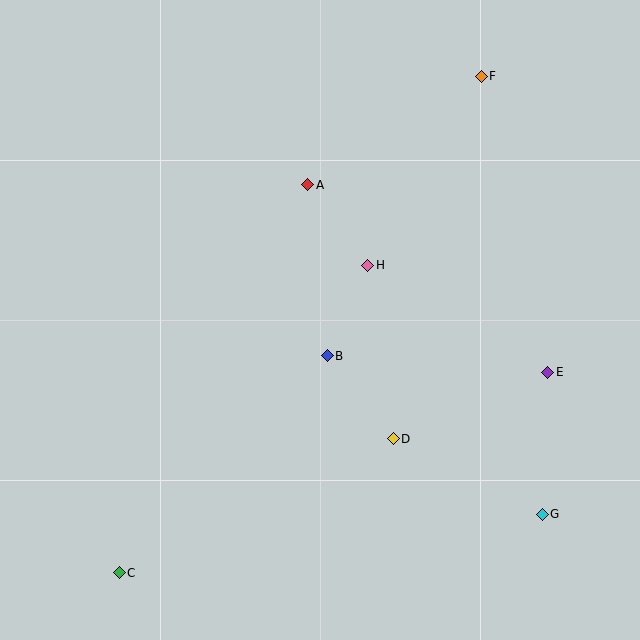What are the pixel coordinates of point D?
Point D is at (393, 439).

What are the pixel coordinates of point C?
Point C is at (119, 573).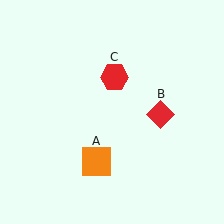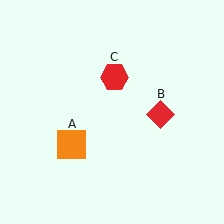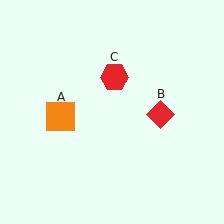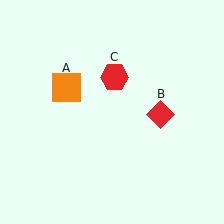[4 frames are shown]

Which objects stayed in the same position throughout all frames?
Red diamond (object B) and red hexagon (object C) remained stationary.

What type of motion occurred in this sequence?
The orange square (object A) rotated clockwise around the center of the scene.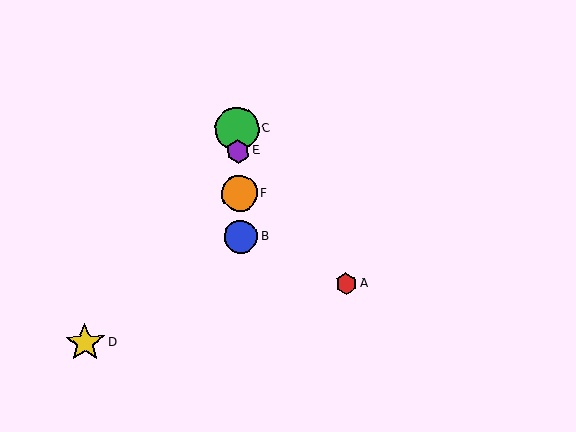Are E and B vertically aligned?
Yes, both are at x≈238.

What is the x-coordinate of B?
Object B is at x≈241.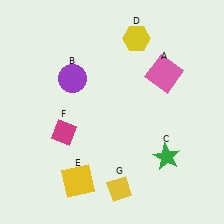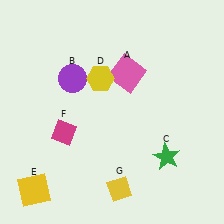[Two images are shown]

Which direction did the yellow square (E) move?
The yellow square (E) moved left.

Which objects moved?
The objects that moved are: the pink square (A), the yellow hexagon (D), the yellow square (E).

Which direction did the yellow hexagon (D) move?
The yellow hexagon (D) moved down.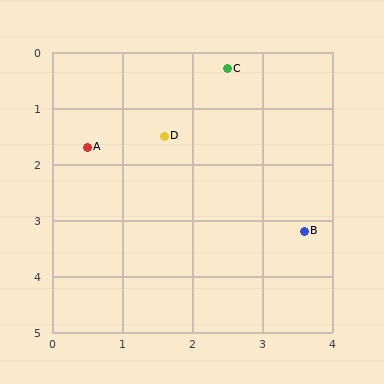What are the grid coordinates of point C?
Point C is at approximately (2.5, 0.3).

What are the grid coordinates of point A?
Point A is at approximately (0.5, 1.7).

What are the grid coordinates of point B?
Point B is at approximately (3.6, 3.2).